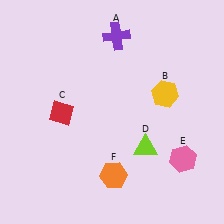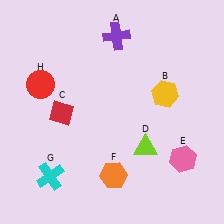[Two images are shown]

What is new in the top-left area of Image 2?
A red circle (H) was added in the top-left area of Image 2.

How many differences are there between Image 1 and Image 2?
There are 2 differences between the two images.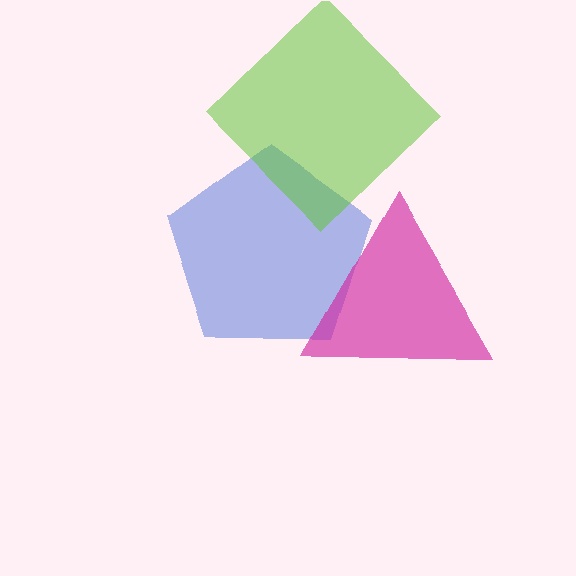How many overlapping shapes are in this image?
There are 3 overlapping shapes in the image.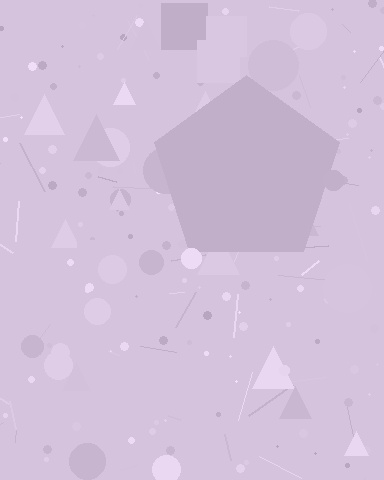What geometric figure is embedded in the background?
A pentagon is embedded in the background.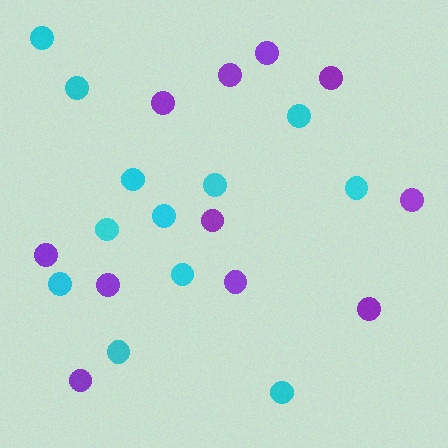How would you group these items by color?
There are 2 groups: one group of purple circles (11) and one group of cyan circles (12).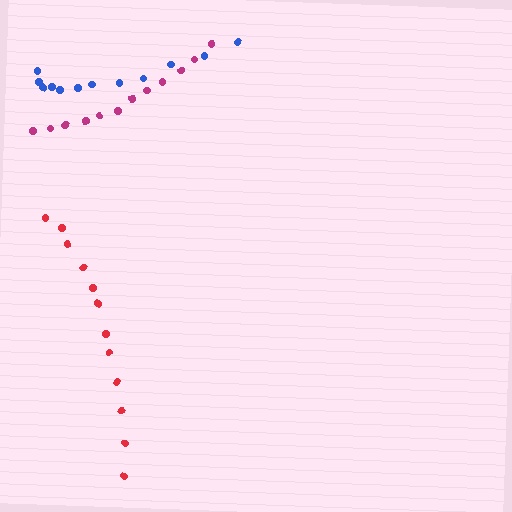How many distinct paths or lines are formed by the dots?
There are 3 distinct paths.